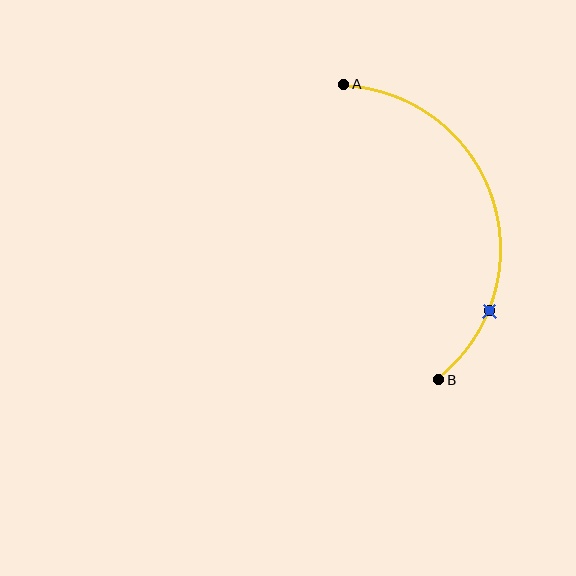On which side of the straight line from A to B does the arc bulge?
The arc bulges to the right of the straight line connecting A and B.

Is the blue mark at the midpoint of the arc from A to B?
No. The blue mark lies on the arc but is closer to endpoint B. The arc midpoint would be at the point on the curve equidistant along the arc from both A and B.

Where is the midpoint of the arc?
The arc midpoint is the point on the curve farthest from the straight line joining A and B. It sits to the right of that line.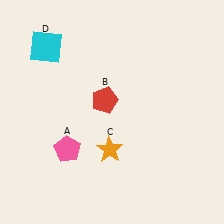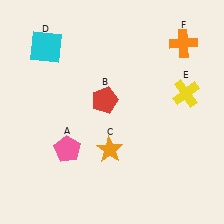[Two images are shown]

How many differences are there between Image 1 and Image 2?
There are 2 differences between the two images.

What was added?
A yellow cross (E), an orange cross (F) were added in Image 2.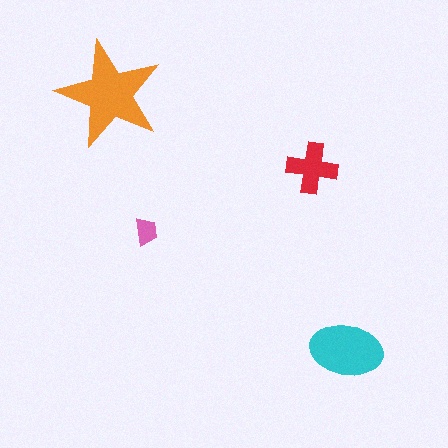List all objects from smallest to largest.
The pink trapezoid, the red cross, the cyan ellipse, the orange star.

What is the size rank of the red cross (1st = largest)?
3rd.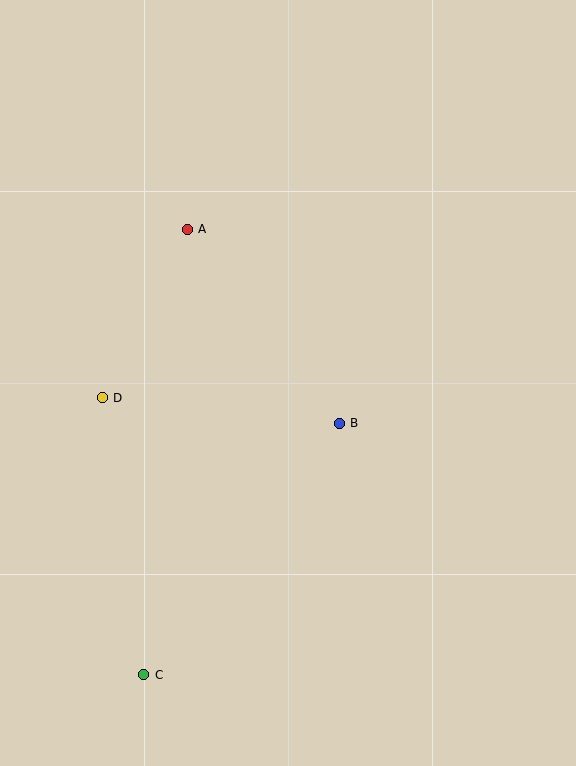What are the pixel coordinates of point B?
Point B is at (339, 423).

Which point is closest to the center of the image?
Point B at (339, 423) is closest to the center.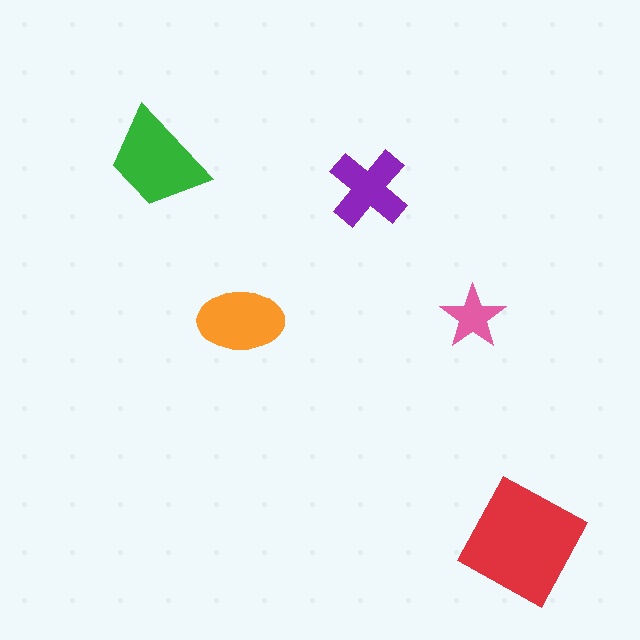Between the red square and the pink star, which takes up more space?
The red square.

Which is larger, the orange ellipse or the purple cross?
The orange ellipse.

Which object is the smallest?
The pink star.